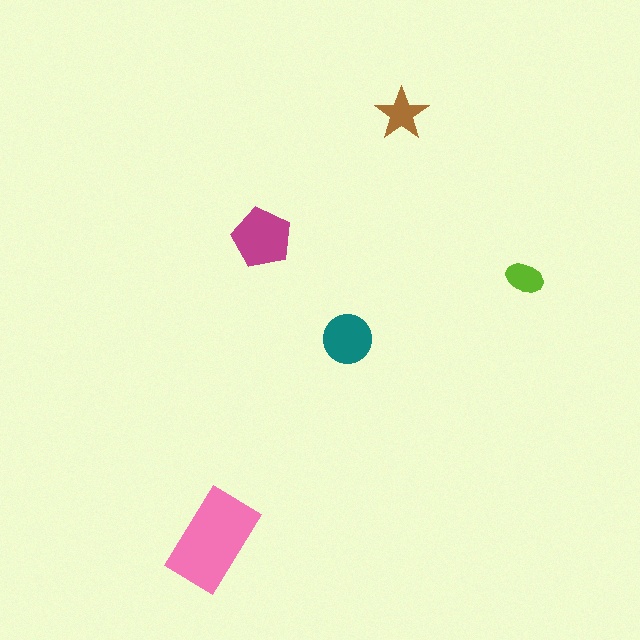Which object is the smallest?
The lime ellipse.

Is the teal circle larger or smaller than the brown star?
Larger.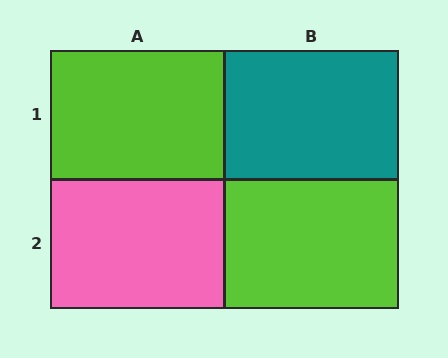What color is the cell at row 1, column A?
Lime.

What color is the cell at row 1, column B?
Teal.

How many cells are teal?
1 cell is teal.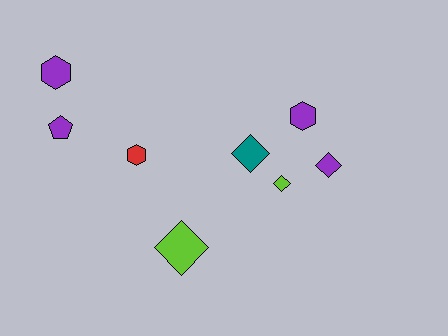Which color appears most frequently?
Purple, with 4 objects.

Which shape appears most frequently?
Diamond, with 4 objects.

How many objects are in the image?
There are 8 objects.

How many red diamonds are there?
There are no red diamonds.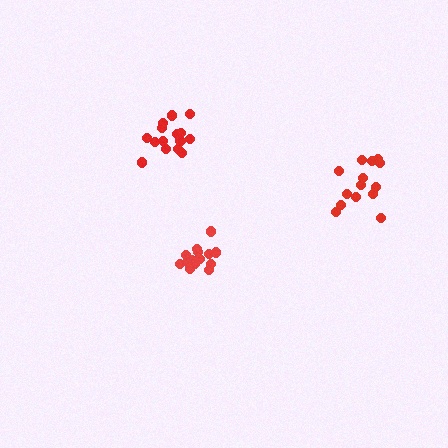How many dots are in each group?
Group 1: 15 dots, Group 2: 15 dots, Group 3: 14 dots (44 total).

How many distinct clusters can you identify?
There are 3 distinct clusters.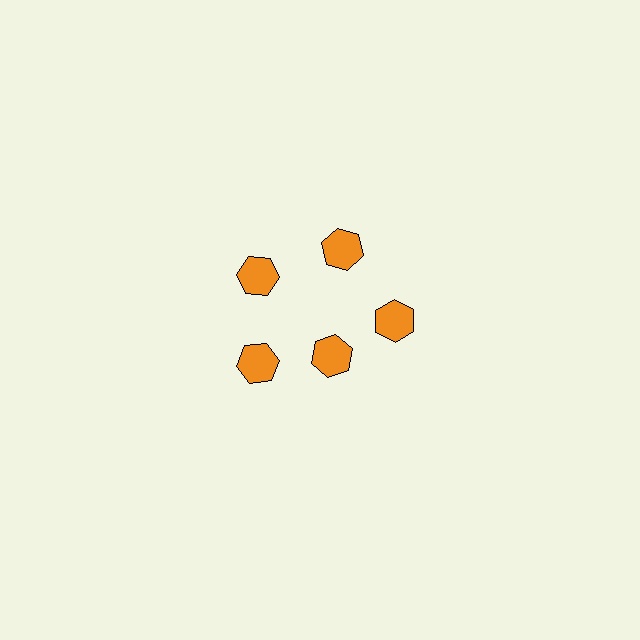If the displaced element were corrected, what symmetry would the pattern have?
It would have 5-fold rotational symmetry — the pattern would map onto itself every 72 degrees.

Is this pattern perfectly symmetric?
No. The 5 orange hexagons are arranged in a ring, but one element near the 5 o'clock position is pulled inward toward the center, breaking the 5-fold rotational symmetry.